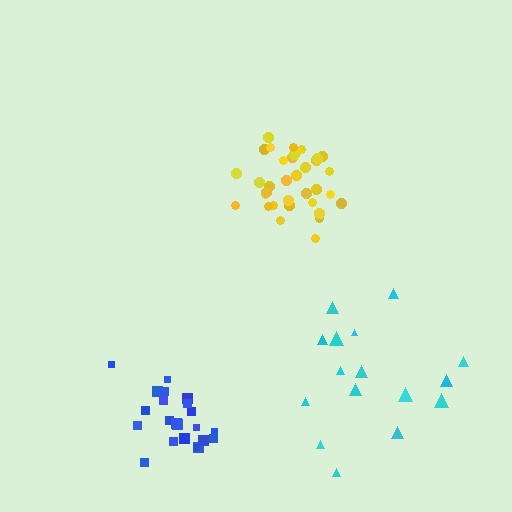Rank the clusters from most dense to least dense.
yellow, blue, cyan.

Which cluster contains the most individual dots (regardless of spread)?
Yellow (35).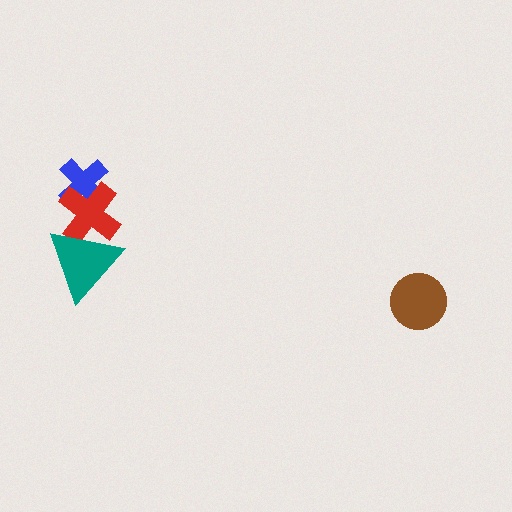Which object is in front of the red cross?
The teal triangle is in front of the red cross.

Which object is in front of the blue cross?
The red cross is in front of the blue cross.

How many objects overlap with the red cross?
2 objects overlap with the red cross.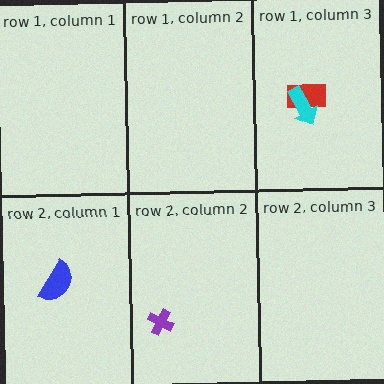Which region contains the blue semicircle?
The row 2, column 1 region.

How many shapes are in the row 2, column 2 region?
1.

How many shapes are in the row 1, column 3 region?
2.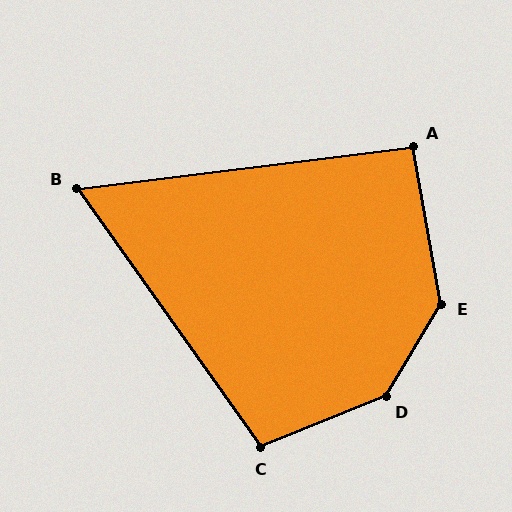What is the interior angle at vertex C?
Approximately 103 degrees (obtuse).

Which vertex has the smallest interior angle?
B, at approximately 62 degrees.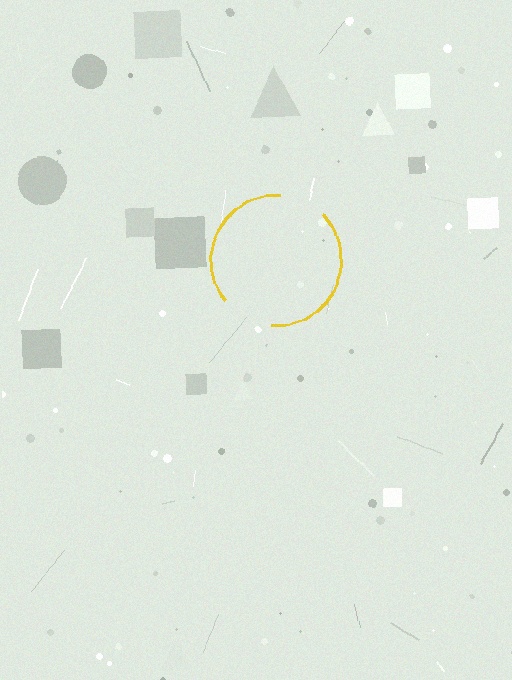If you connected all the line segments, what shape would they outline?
They would outline a circle.